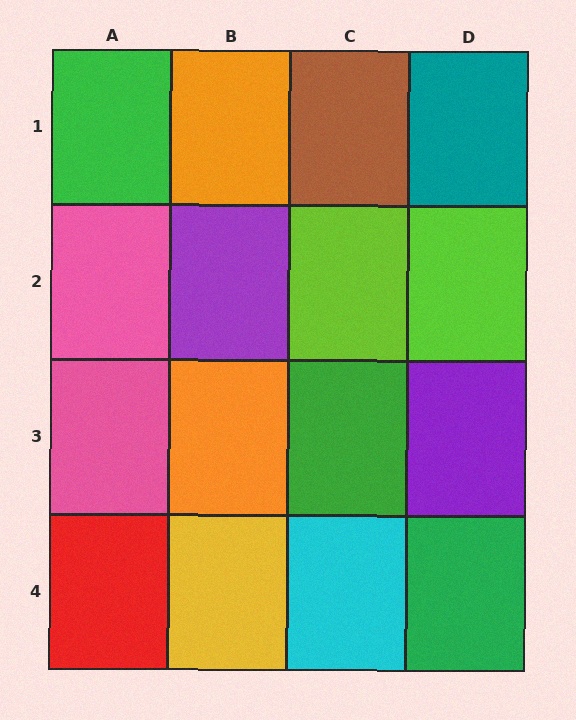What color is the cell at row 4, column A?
Red.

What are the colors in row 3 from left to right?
Pink, orange, green, purple.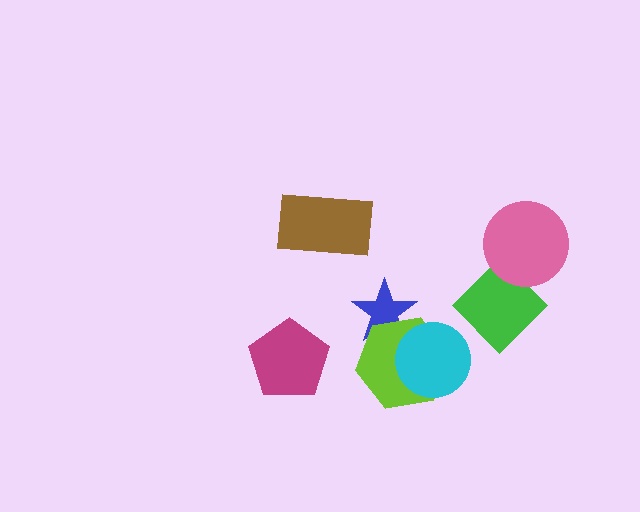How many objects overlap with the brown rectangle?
0 objects overlap with the brown rectangle.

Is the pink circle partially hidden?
No, no other shape covers it.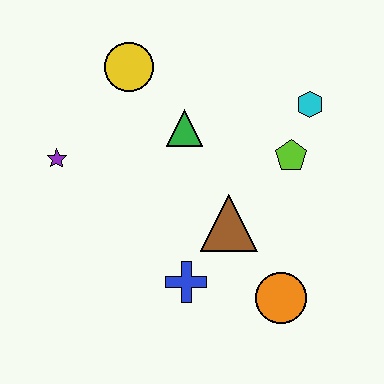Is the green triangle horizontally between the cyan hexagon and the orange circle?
No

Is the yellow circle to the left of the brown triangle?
Yes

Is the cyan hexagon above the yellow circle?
No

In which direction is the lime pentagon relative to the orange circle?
The lime pentagon is above the orange circle.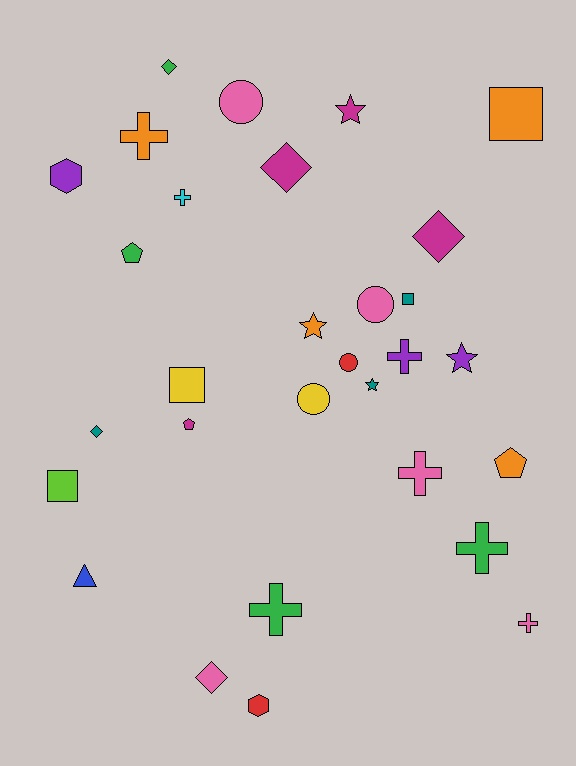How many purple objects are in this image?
There are 3 purple objects.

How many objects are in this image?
There are 30 objects.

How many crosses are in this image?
There are 7 crosses.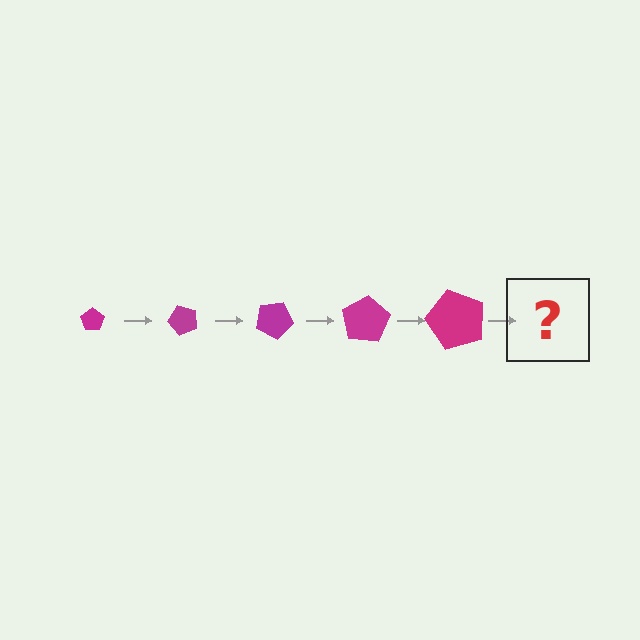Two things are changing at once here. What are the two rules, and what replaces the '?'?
The two rules are that the pentagon grows larger each step and it rotates 50 degrees each step. The '?' should be a pentagon, larger than the previous one and rotated 250 degrees from the start.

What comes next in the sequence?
The next element should be a pentagon, larger than the previous one and rotated 250 degrees from the start.